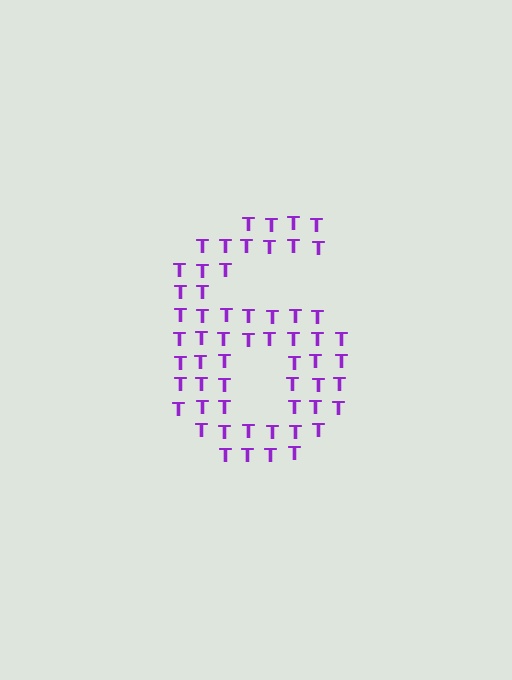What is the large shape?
The large shape is the digit 6.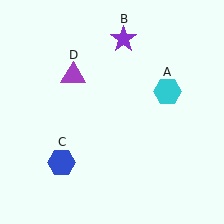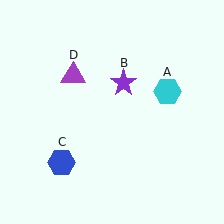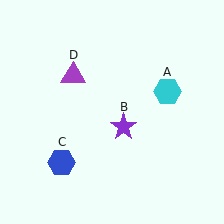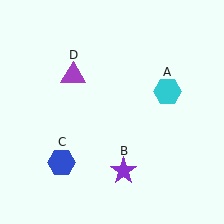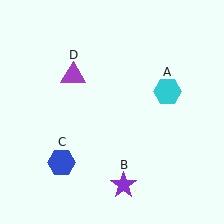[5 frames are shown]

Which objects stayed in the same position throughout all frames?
Cyan hexagon (object A) and blue hexagon (object C) and purple triangle (object D) remained stationary.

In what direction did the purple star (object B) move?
The purple star (object B) moved down.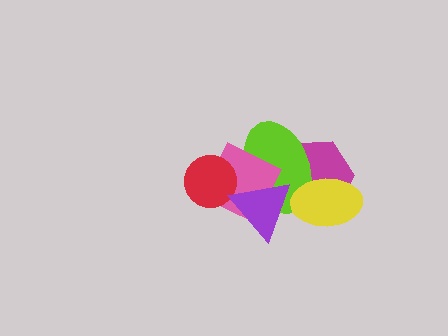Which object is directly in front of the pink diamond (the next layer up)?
The red circle is directly in front of the pink diamond.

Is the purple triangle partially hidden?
Yes, it is partially covered by another shape.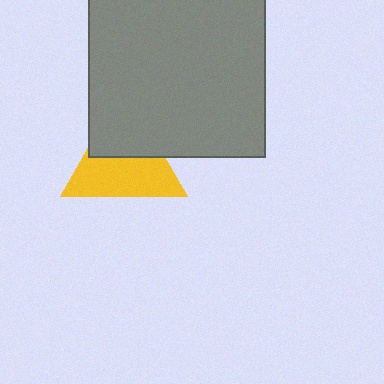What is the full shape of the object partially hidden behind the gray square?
The partially hidden object is a yellow triangle.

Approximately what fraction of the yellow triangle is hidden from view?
Roughly 41% of the yellow triangle is hidden behind the gray square.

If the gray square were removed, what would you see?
You would see the complete yellow triangle.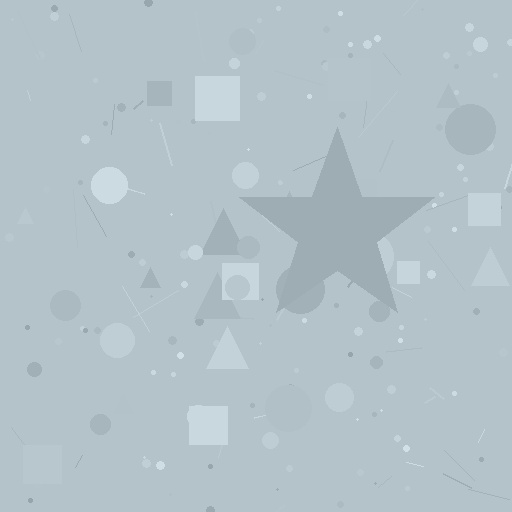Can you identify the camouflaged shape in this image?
The camouflaged shape is a star.